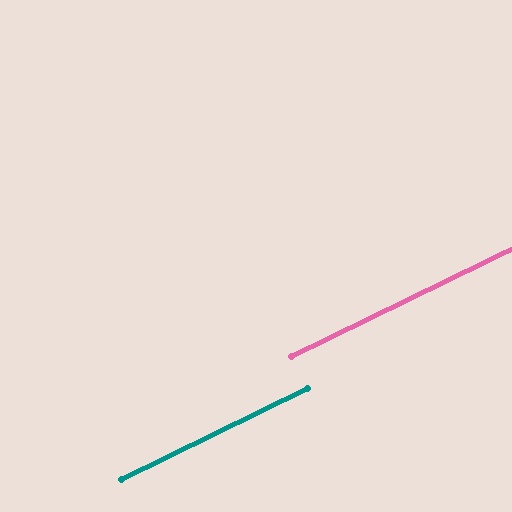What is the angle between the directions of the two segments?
Approximately 0 degrees.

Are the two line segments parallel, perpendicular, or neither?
Parallel — their directions differ by only 0.1°.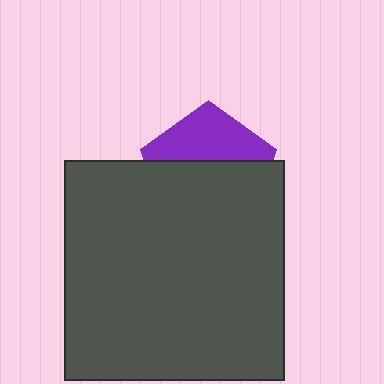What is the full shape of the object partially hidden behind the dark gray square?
The partially hidden object is a purple pentagon.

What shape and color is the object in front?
The object in front is a dark gray square.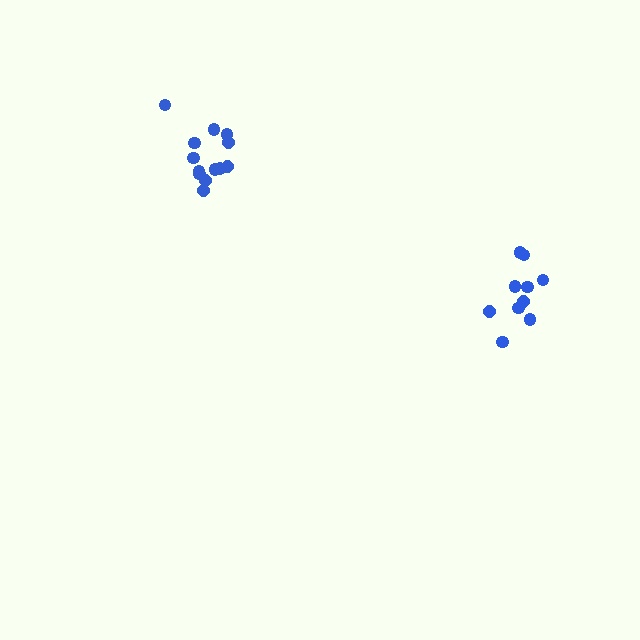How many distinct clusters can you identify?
There are 2 distinct clusters.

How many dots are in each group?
Group 1: 13 dots, Group 2: 10 dots (23 total).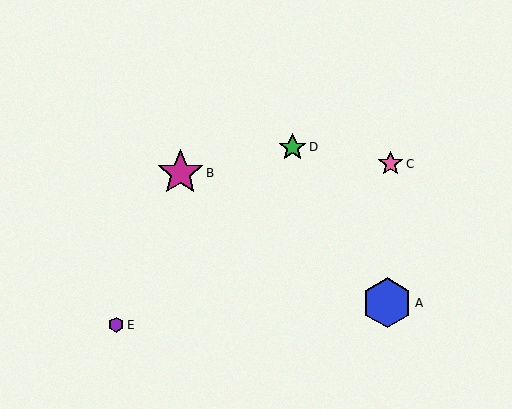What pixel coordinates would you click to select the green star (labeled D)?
Click at (292, 147) to select the green star D.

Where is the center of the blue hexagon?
The center of the blue hexagon is at (387, 303).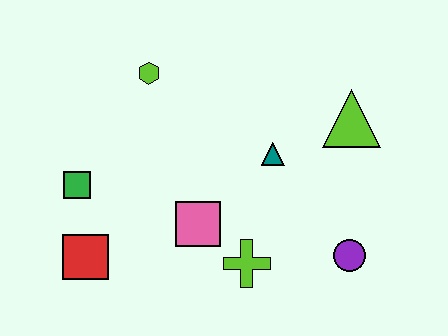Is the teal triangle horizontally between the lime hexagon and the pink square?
No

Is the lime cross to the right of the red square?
Yes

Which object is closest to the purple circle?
The lime cross is closest to the purple circle.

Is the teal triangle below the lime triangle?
Yes